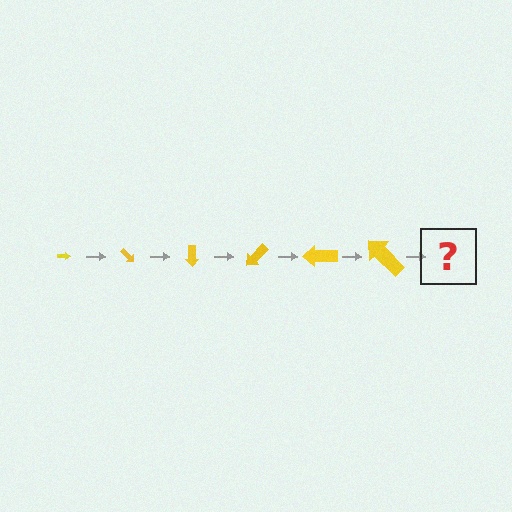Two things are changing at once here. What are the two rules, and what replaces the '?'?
The two rules are that the arrow grows larger each step and it rotates 45 degrees each step. The '?' should be an arrow, larger than the previous one and rotated 270 degrees from the start.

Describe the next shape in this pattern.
It should be an arrow, larger than the previous one and rotated 270 degrees from the start.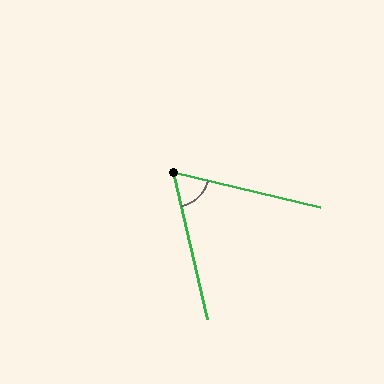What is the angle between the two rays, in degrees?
Approximately 64 degrees.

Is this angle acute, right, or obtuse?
It is acute.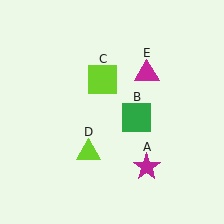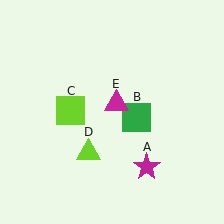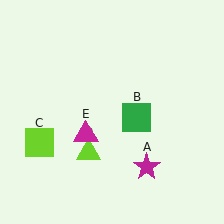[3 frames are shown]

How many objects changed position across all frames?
2 objects changed position: lime square (object C), magenta triangle (object E).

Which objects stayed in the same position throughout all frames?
Magenta star (object A) and green square (object B) and lime triangle (object D) remained stationary.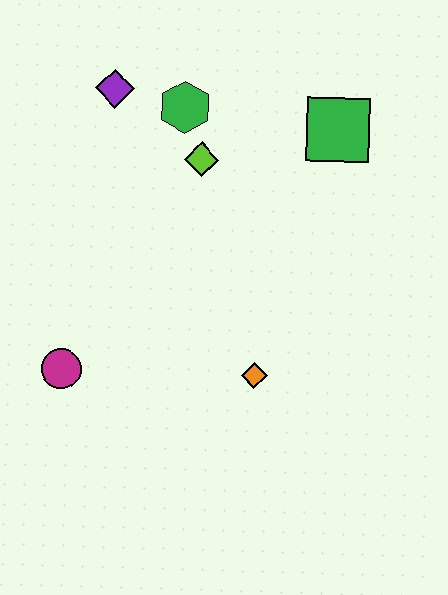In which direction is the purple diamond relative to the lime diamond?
The purple diamond is to the left of the lime diamond.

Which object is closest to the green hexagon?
The lime diamond is closest to the green hexagon.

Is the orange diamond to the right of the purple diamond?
Yes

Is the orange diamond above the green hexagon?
No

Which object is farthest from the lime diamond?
The magenta circle is farthest from the lime diamond.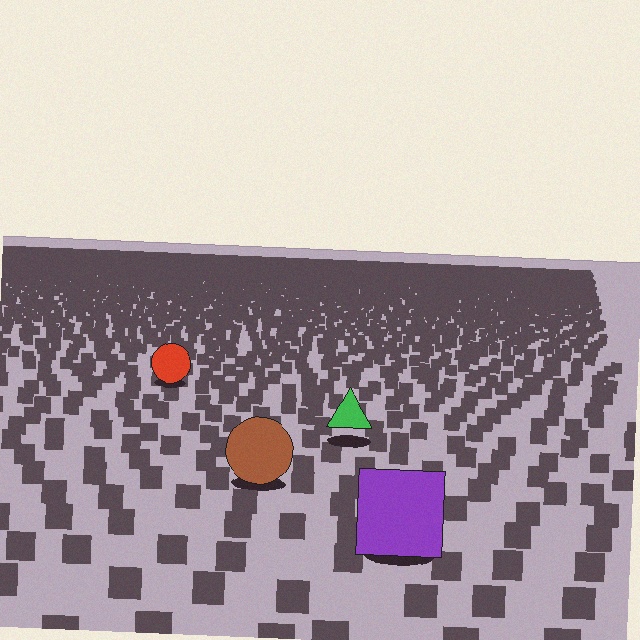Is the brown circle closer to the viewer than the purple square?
No. The purple square is closer — you can tell from the texture gradient: the ground texture is coarser near it.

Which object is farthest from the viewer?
The red circle is farthest from the viewer. It appears smaller and the ground texture around it is denser.